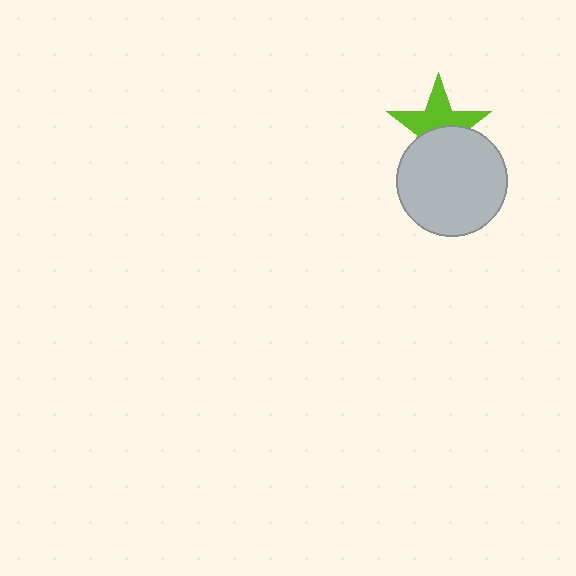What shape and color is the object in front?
The object in front is a light gray circle.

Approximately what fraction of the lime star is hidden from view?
Roughly 46% of the lime star is hidden behind the light gray circle.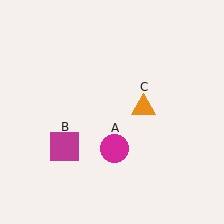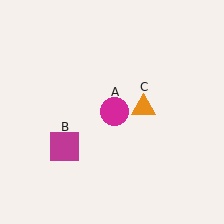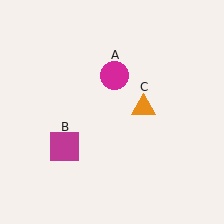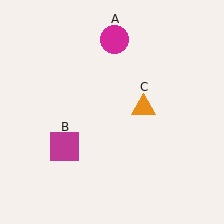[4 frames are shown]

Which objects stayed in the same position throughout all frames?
Magenta square (object B) and orange triangle (object C) remained stationary.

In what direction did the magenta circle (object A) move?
The magenta circle (object A) moved up.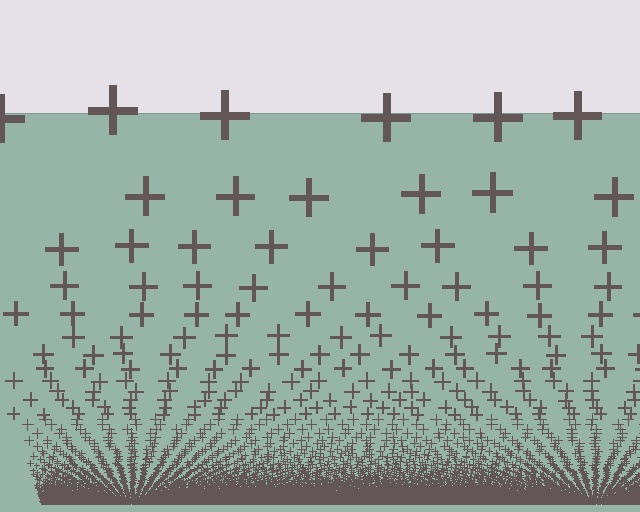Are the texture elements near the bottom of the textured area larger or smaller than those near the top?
Smaller. The gradient is inverted — elements near the bottom are smaller and denser.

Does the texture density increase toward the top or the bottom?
Density increases toward the bottom.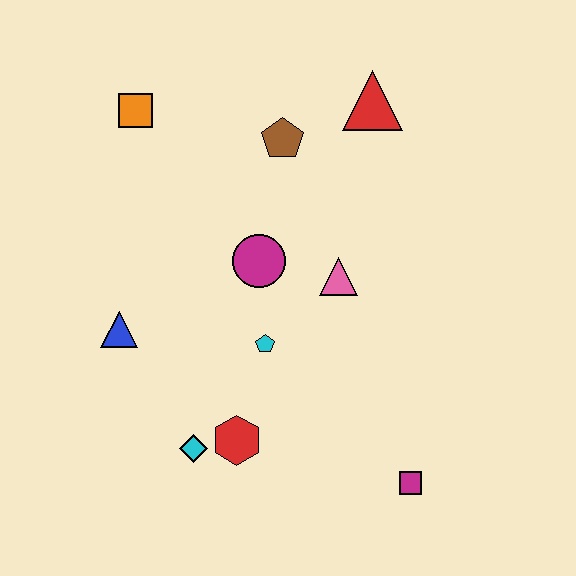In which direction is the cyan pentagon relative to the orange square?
The cyan pentagon is below the orange square.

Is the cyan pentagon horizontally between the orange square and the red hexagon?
No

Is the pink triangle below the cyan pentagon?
No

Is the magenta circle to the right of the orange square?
Yes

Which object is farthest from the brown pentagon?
The magenta square is farthest from the brown pentagon.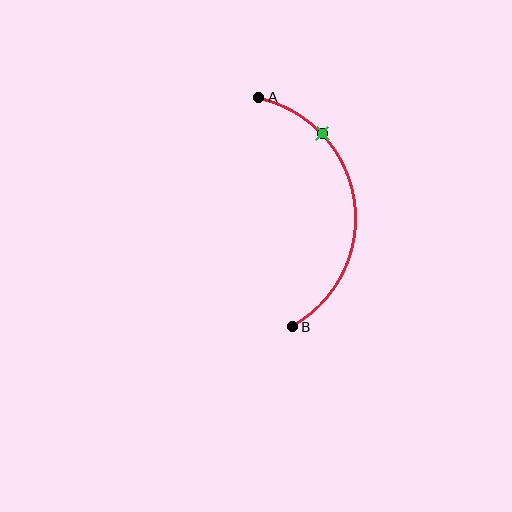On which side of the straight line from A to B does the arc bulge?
The arc bulges to the right of the straight line connecting A and B.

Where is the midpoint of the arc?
The arc midpoint is the point on the curve farthest from the straight line joining A and B. It sits to the right of that line.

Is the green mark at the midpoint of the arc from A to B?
No. The green mark lies on the arc but is closer to endpoint A. The arc midpoint would be at the point on the curve equidistant along the arc from both A and B.